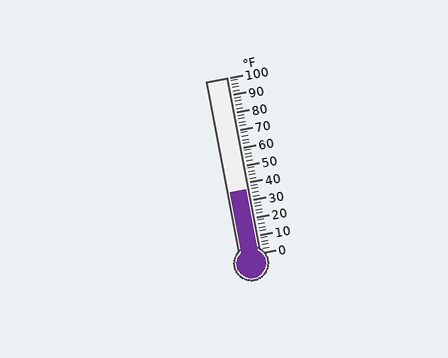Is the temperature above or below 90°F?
The temperature is below 90°F.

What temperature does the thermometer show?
The thermometer shows approximately 36°F.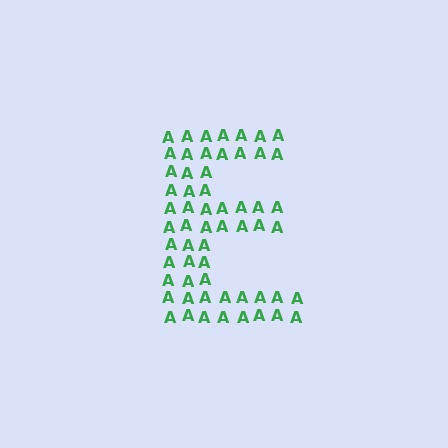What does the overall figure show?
The overall figure shows the letter E.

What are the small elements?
The small elements are letter A's.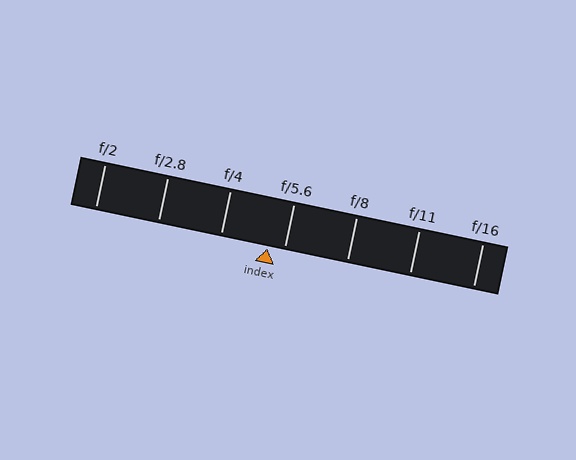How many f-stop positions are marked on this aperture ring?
There are 7 f-stop positions marked.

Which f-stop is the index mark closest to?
The index mark is closest to f/5.6.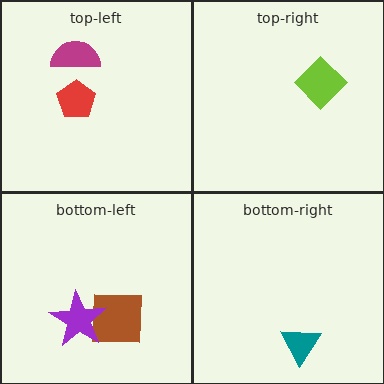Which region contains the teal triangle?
The bottom-right region.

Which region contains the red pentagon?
The top-left region.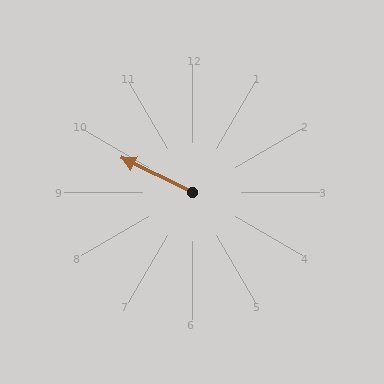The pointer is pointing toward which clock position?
Roughly 10 o'clock.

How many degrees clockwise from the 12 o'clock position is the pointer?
Approximately 296 degrees.